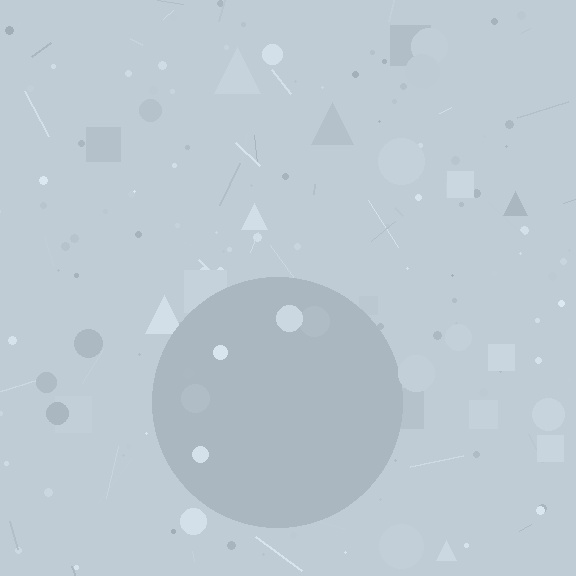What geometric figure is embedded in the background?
A circle is embedded in the background.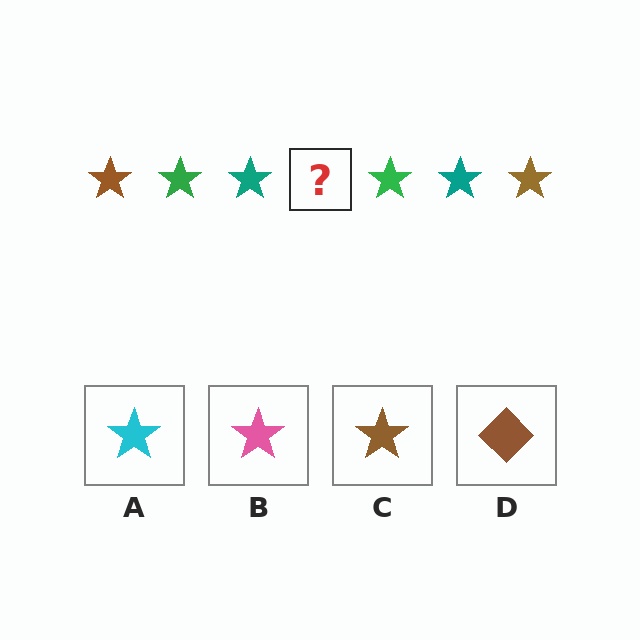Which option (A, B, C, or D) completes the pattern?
C.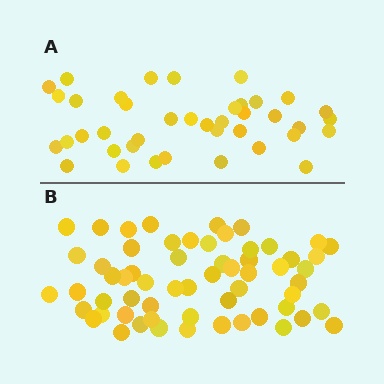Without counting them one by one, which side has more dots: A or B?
Region B (the bottom region) has more dots.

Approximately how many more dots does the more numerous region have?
Region B has approximately 20 more dots than region A.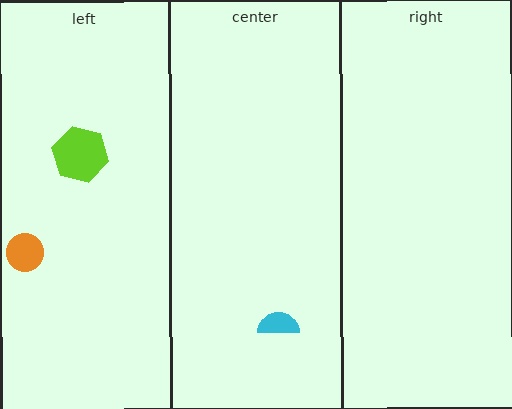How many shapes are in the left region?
2.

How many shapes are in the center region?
1.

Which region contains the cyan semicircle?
The center region.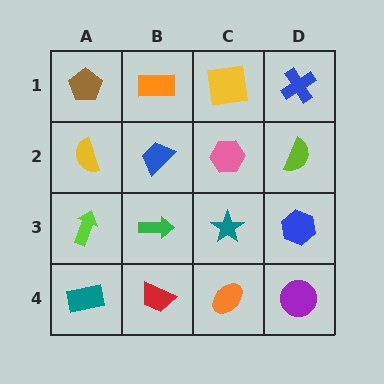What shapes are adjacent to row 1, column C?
A pink hexagon (row 2, column C), an orange rectangle (row 1, column B), a blue cross (row 1, column D).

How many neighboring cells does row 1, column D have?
2.